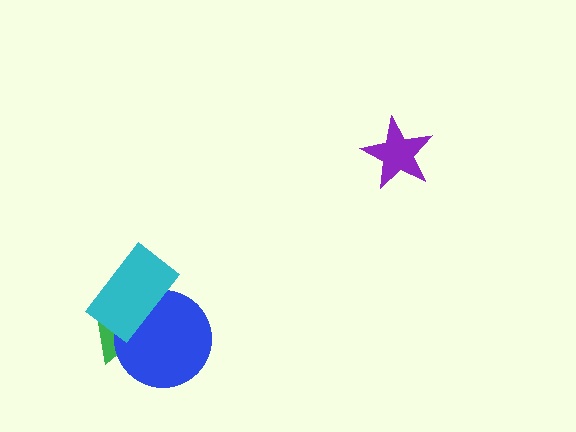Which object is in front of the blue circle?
The cyan rectangle is in front of the blue circle.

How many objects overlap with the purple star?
0 objects overlap with the purple star.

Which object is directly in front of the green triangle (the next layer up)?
The blue circle is directly in front of the green triangle.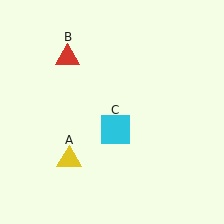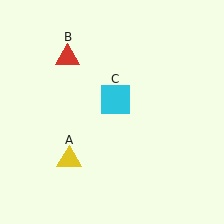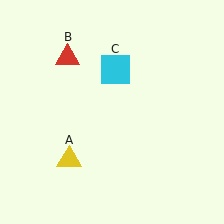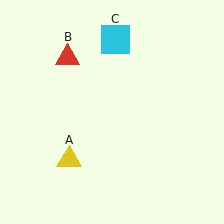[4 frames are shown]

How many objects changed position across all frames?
1 object changed position: cyan square (object C).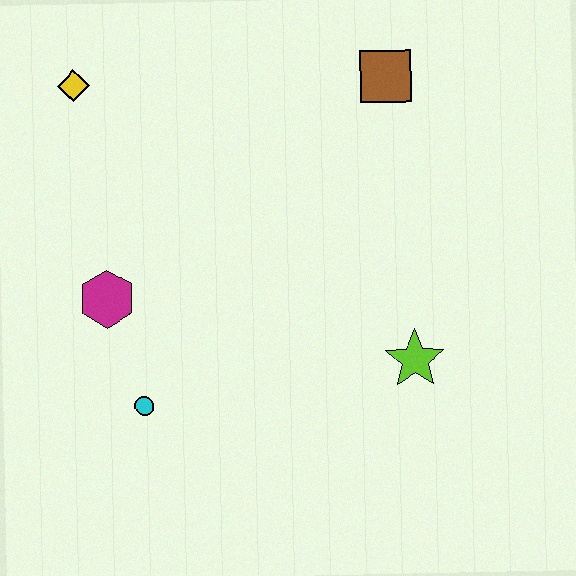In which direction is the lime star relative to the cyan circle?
The lime star is to the right of the cyan circle.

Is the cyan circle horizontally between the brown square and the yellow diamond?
Yes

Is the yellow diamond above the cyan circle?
Yes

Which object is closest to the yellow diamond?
The magenta hexagon is closest to the yellow diamond.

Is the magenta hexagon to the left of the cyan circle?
Yes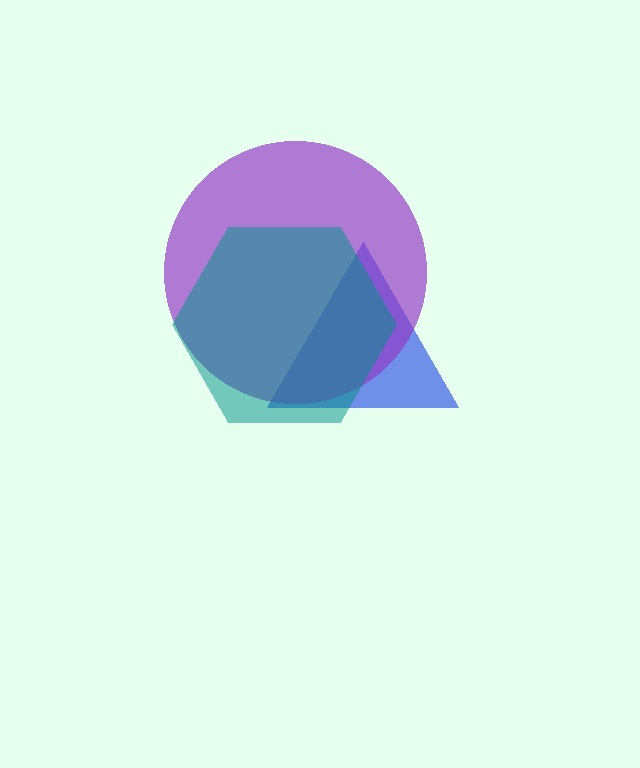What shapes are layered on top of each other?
The layered shapes are: a blue triangle, a purple circle, a teal hexagon.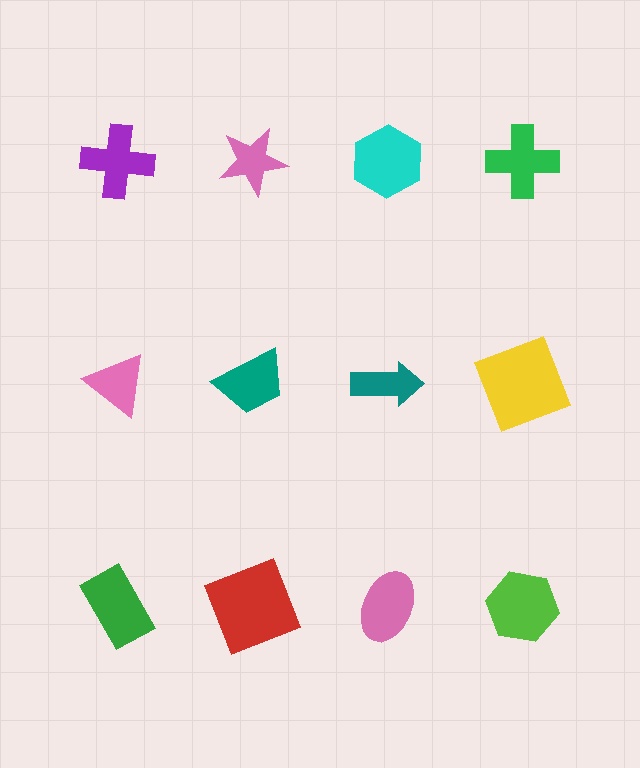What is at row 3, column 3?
A pink ellipse.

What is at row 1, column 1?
A purple cross.